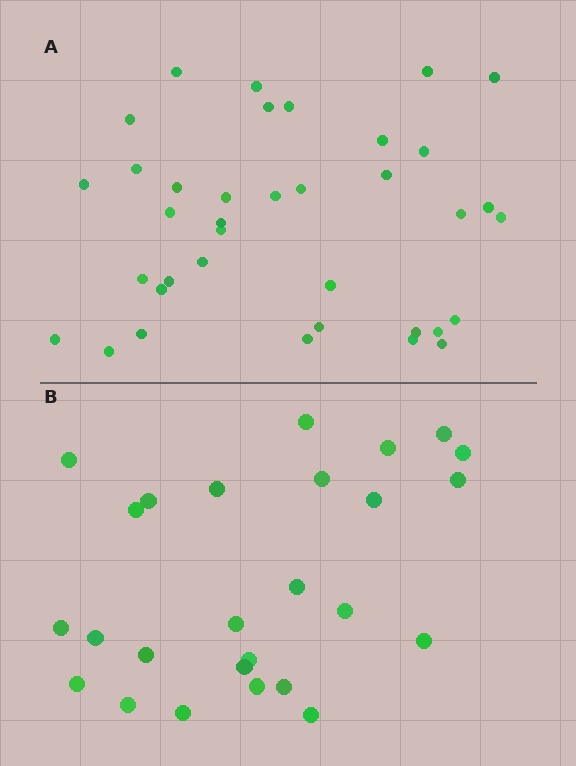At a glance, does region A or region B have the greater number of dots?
Region A (the top region) has more dots.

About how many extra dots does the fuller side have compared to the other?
Region A has roughly 12 or so more dots than region B.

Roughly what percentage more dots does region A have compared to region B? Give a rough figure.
About 40% more.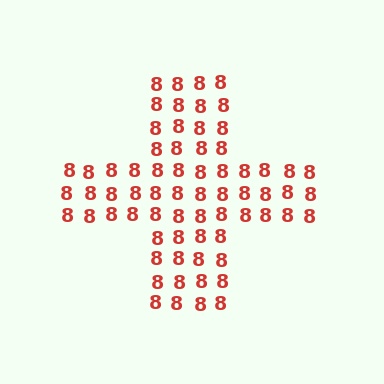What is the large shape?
The large shape is a cross.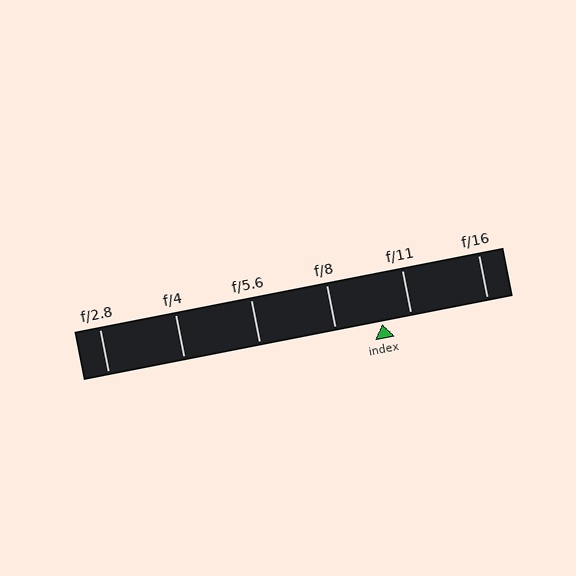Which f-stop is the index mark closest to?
The index mark is closest to f/11.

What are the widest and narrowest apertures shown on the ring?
The widest aperture shown is f/2.8 and the narrowest is f/16.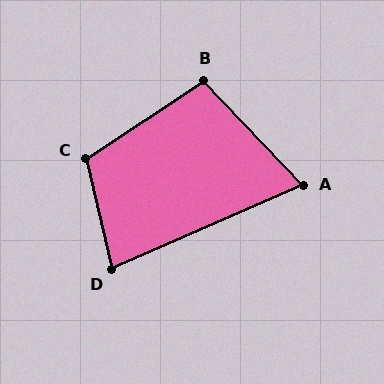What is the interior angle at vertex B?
Approximately 100 degrees (obtuse).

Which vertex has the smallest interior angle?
A, at approximately 70 degrees.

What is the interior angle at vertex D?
Approximately 80 degrees (acute).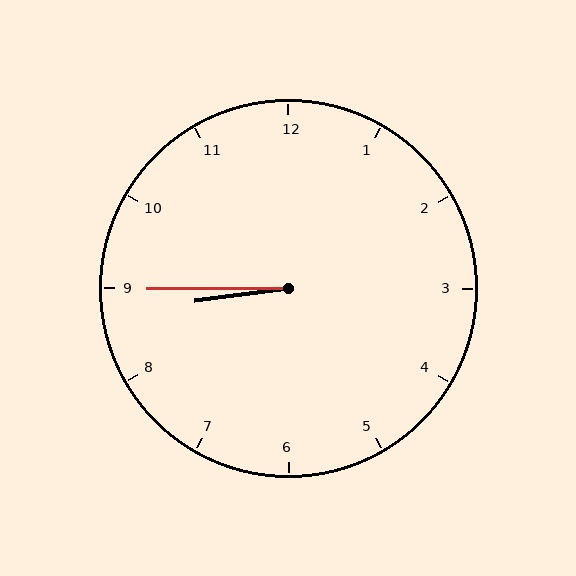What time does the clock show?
8:45.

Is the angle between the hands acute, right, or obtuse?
It is acute.